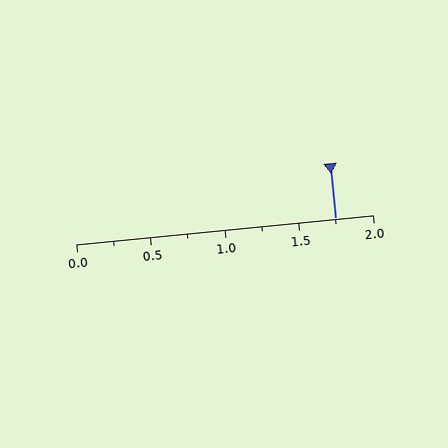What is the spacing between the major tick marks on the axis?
The major ticks are spaced 0.5 apart.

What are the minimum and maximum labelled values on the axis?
The axis runs from 0.0 to 2.0.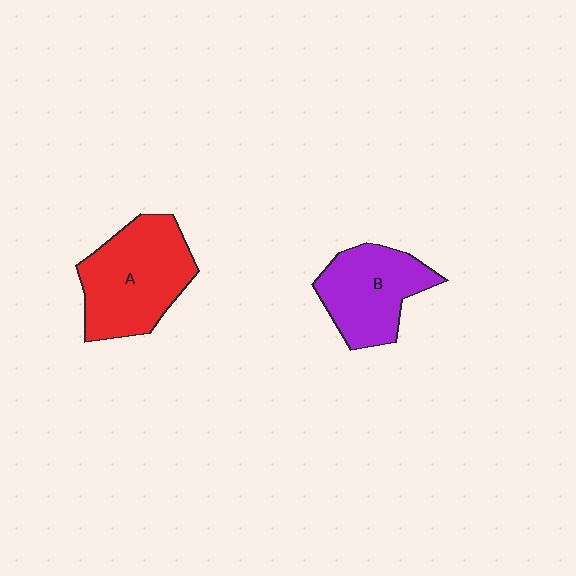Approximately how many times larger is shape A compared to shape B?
Approximately 1.3 times.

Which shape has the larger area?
Shape A (red).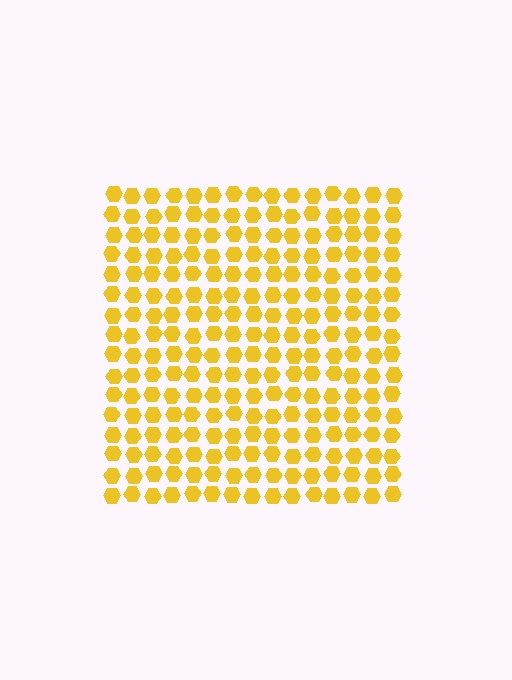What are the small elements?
The small elements are hexagons.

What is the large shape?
The large shape is a square.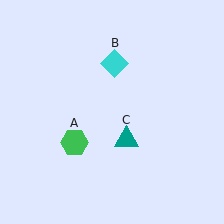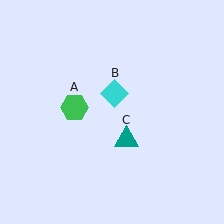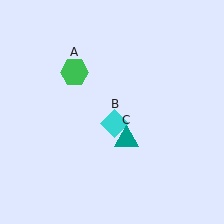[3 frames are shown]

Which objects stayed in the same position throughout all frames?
Teal triangle (object C) remained stationary.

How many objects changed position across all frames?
2 objects changed position: green hexagon (object A), cyan diamond (object B).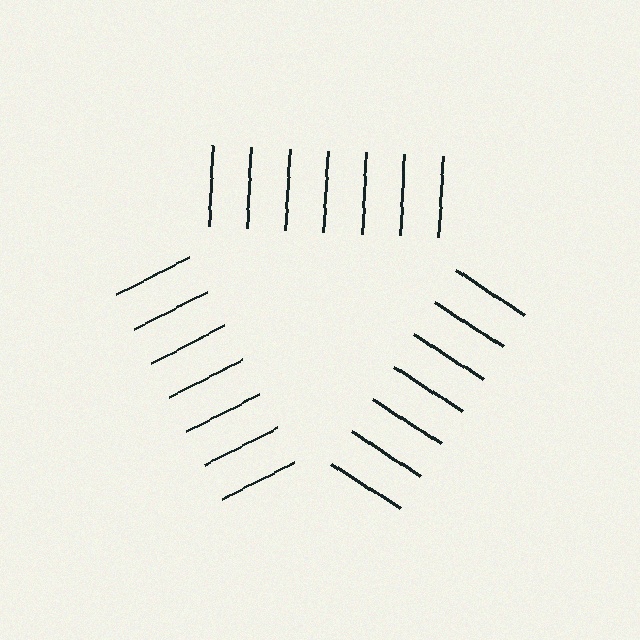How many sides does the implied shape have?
3 sides — the line-ends trace a triangle.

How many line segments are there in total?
21 — 7 along each of the 3 edges.